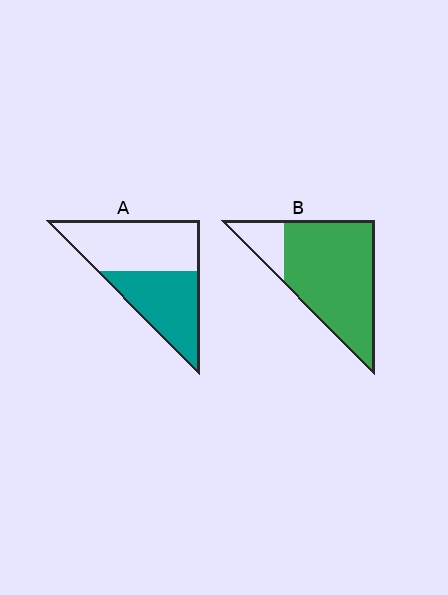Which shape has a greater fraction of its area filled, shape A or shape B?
Shape B.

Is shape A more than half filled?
No.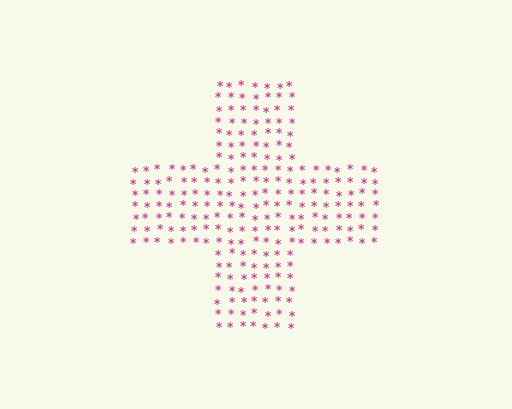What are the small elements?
The small elements are asterisks.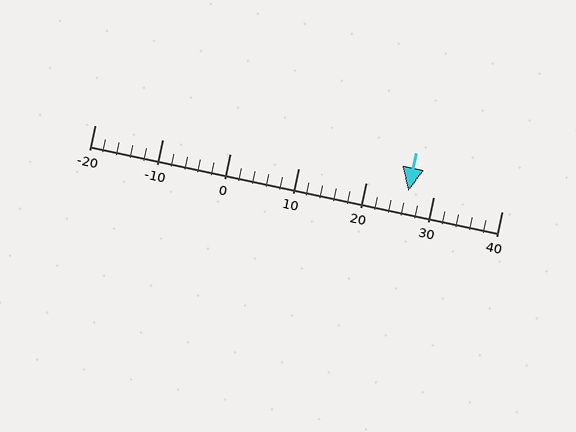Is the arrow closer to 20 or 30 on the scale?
The arrow is closer to 30.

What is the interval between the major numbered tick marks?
The major tick marks are spaced 10 units apart.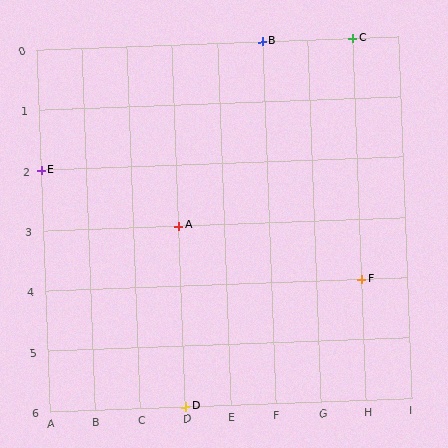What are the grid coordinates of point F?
Point F is at grid coordinates (H, 4).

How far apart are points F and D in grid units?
Points F and D are 4 columns and 2 rows apart (about 4.5 grid units diagonally).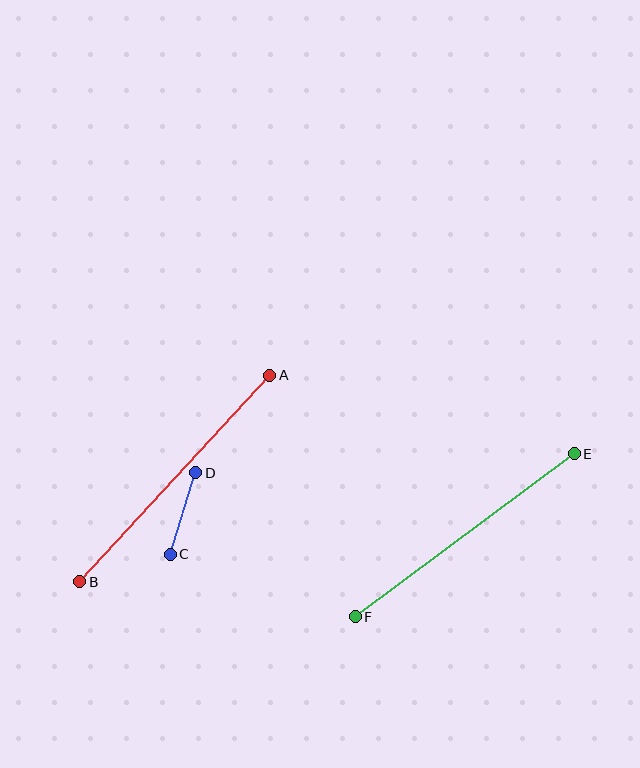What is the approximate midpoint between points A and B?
The midpoint is at approximately (175, 478) pixels.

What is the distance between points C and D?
The distance is approximately 85 pixels.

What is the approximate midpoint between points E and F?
The midpoint is at approximately (465, 535) pixels.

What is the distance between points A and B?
The distance is approximately 281 pixels.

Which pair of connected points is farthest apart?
Points A and B are farthest apart.